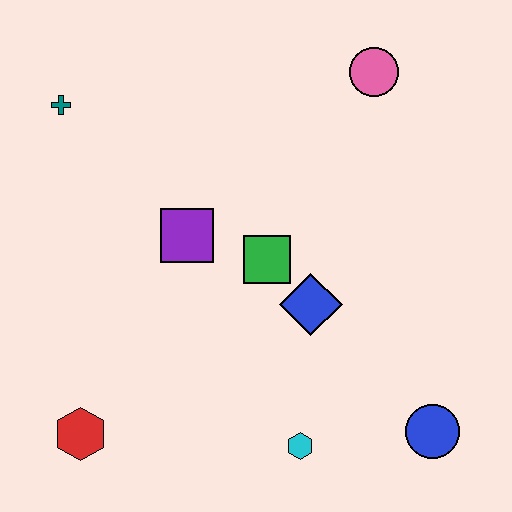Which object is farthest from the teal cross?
The blue circle is farthest from the teal cross.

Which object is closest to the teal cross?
The purple square is closest to the teal cross.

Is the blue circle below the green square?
Yes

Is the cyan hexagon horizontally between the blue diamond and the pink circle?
No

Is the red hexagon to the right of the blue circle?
No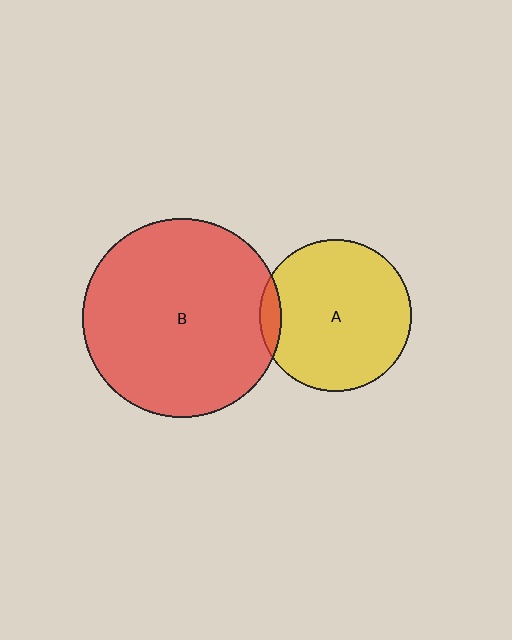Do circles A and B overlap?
Yes.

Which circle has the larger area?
Circle B (red).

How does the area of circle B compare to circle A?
Approximately 1.7 times.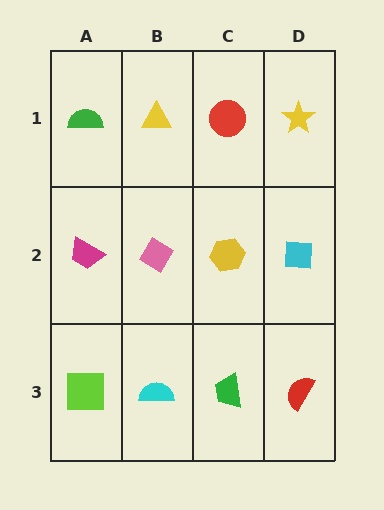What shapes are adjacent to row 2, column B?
A yellow triangle (row 1, column B), a cyan semicircle (row 3, column B), a magenta trapezoid (row 2, column A), a yellow hexagon (row 2, column C).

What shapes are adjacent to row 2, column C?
A red circle (row 1, column C), a green trapezoid (row 3, column C), a pink diamond (row 2, column B), a cyan square (row 2, column D).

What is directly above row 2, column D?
A yellow star.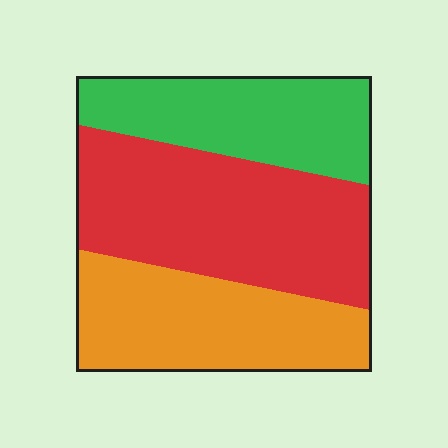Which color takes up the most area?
Red, at roughly 40%.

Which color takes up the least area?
Green, at roughly 25%.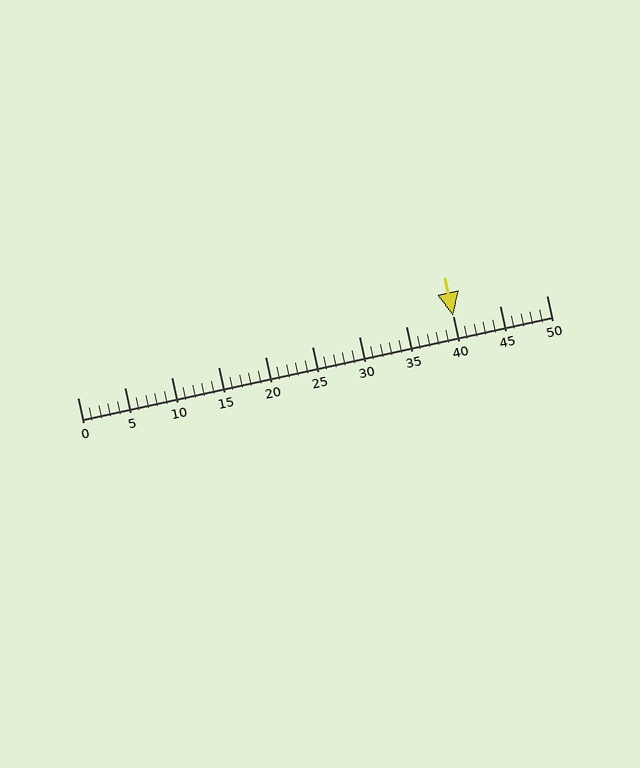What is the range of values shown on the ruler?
The ruler shows values from 0 to 50.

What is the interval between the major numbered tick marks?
The major tick marks are spaced 5 units apart.